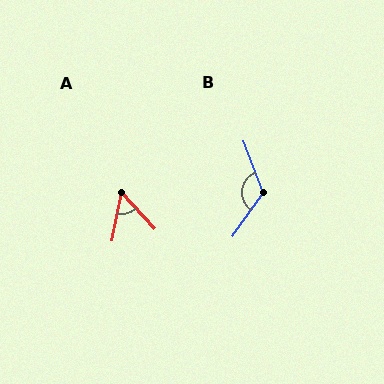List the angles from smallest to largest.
A (54°), B (123°).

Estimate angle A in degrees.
Approximately 54 degrees.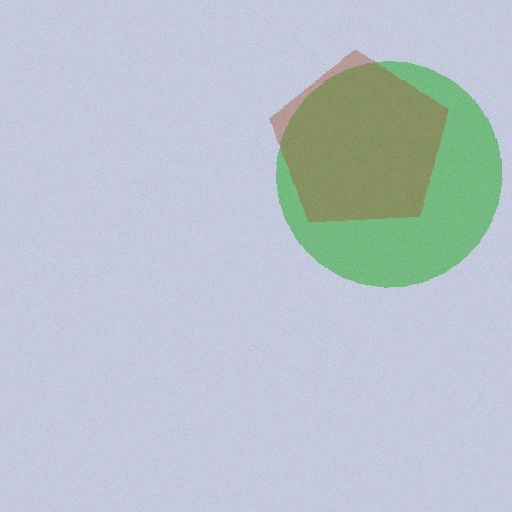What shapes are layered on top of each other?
The layered shapes are: a green circle, a brown pentagon.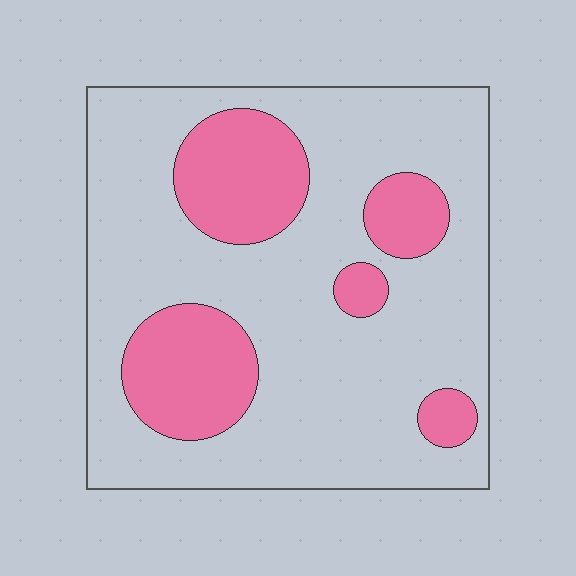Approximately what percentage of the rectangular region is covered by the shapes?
Approximately 25%.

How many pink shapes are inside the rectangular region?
5.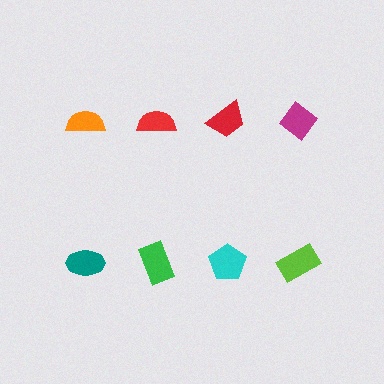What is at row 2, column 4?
A lime rectangle.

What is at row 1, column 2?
A red semicircle.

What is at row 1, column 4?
A magenta diamond.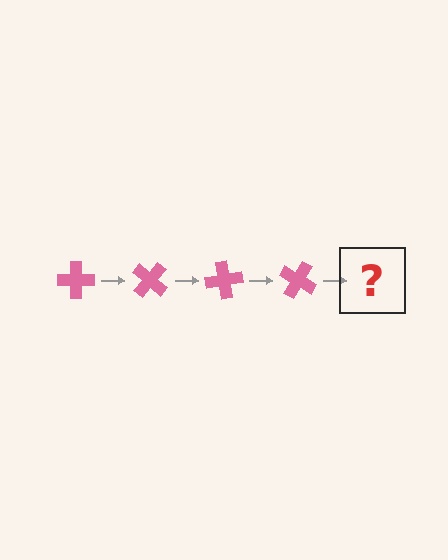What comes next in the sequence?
The next element should be a pink cross rotated 160 degrees.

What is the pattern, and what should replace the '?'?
The pattern is that the cross rotates 40 degrees each step. The '?' should be a pink cross rotated 160 degrees.